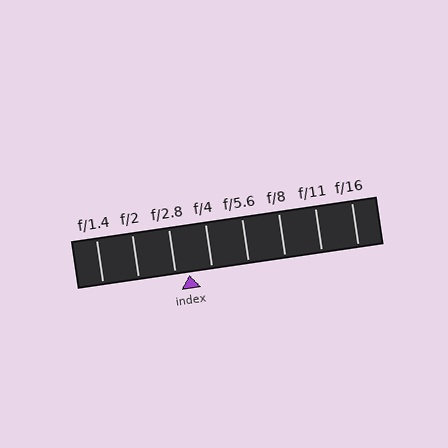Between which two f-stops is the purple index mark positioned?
The index mark is between f/2.8 and f/4.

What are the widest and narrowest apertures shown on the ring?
The widest aperture shown is f/1.4 and the narrowest is f/16.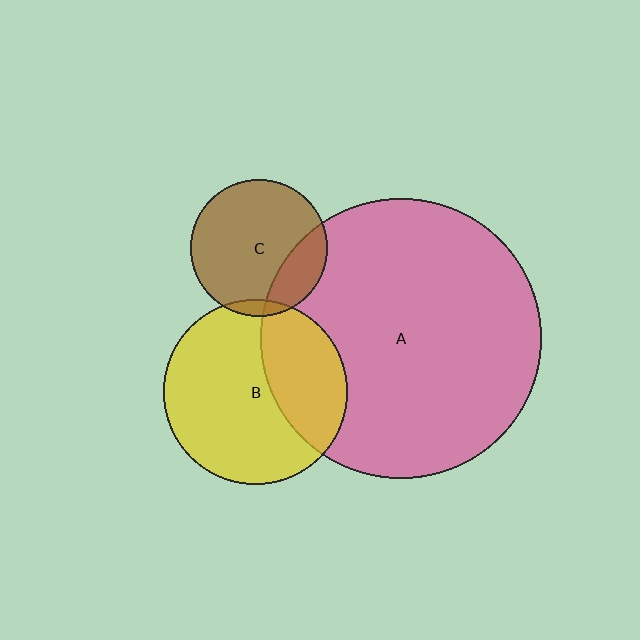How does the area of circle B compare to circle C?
Approximately 1.8 times.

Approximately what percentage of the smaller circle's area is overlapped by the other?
Approximately 5%.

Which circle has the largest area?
Circle A (pink).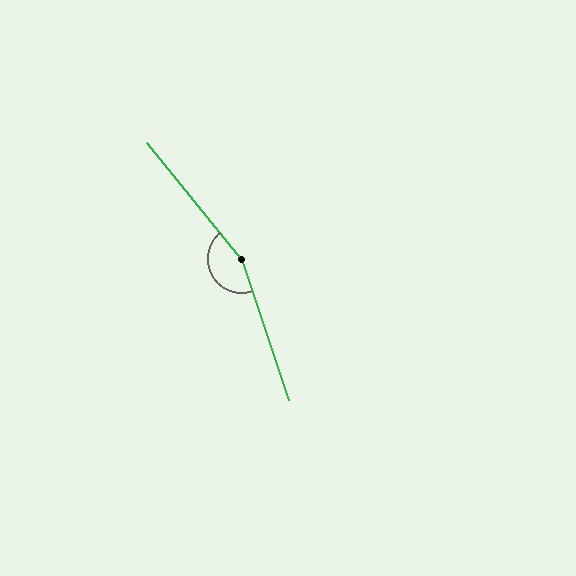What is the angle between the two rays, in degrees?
Approximately 159 degrees.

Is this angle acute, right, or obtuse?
It is obtuse.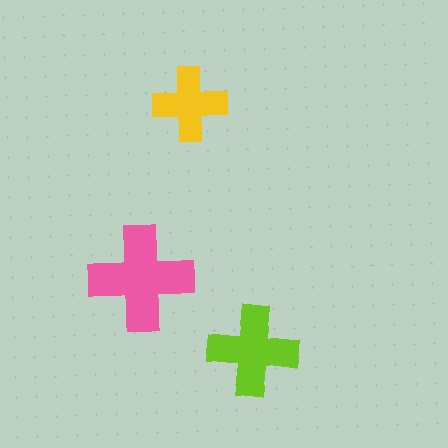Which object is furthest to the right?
The lime cross is rightmost.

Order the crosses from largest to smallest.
the pink one, the lime one, the yellow one.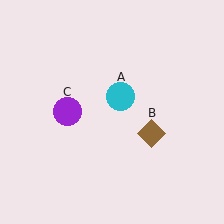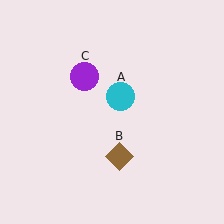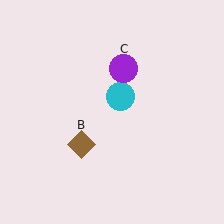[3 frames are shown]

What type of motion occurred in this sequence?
The brown diamond (object B), purple circle (object C) rotated clockwise around the center of the scene.